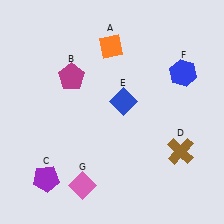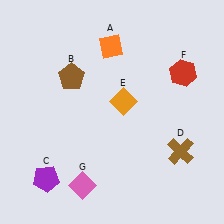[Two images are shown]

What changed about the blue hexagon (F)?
In Image 1, F is blue. In Image 2, it changed to red.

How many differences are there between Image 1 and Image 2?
There are 3 differences between the two images.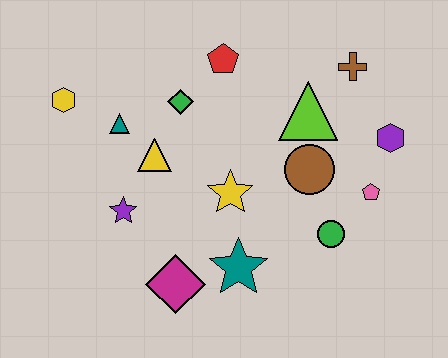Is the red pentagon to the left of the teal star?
Yes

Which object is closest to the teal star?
The magenta diamond is closest to the teal star.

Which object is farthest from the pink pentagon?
The yellow hexagon is farthest from the pink pentagon.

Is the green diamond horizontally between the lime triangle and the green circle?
No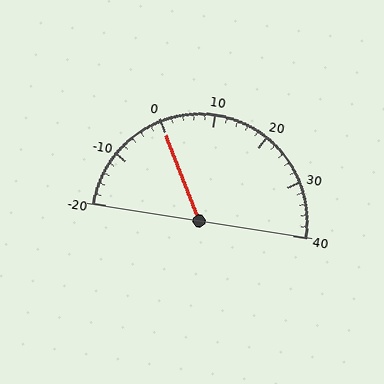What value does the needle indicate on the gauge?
The needle indicates approximately 0.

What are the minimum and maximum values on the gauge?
The gauge ranges from -20 to 40.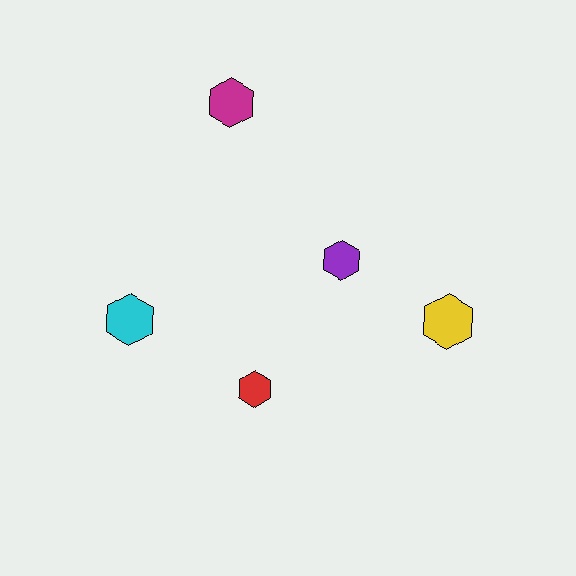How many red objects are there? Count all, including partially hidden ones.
There is 1 red object.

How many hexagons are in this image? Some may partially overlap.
There are 5 hexagons.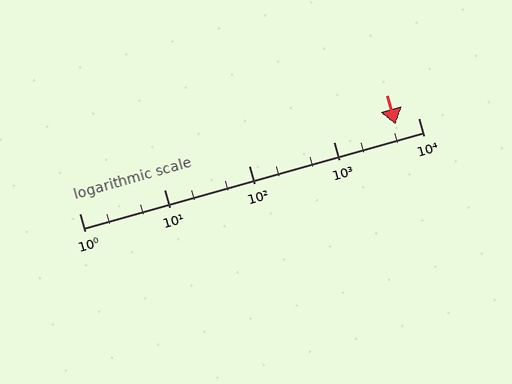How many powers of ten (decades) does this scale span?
The scale spans 4 decades, from 1 to 10000.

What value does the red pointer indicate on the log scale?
The pointer indicates approximately 5400.